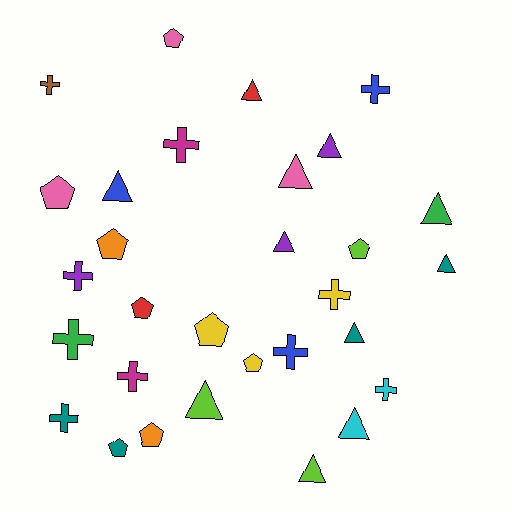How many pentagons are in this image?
There are 9 pentagons.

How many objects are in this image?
There are 30 objects.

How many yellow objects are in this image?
There are 3 yellow objects.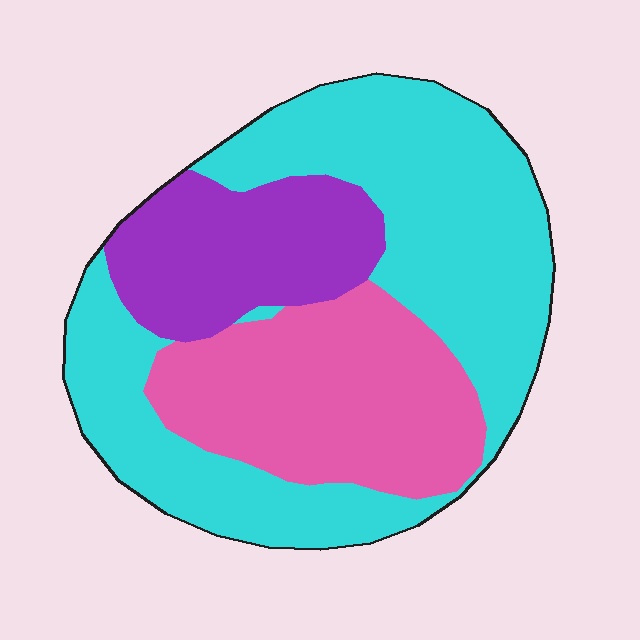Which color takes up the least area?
Purple, at roughly 20%.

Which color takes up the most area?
Cyan, at roughly 50%.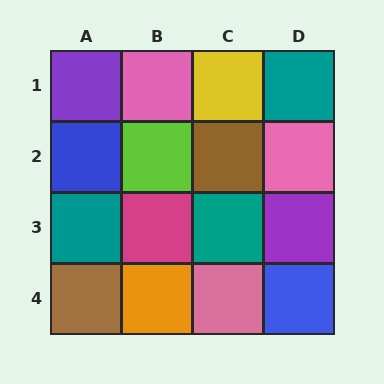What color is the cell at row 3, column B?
Magenta.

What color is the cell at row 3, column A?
Teal.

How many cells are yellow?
1 cell is yellow.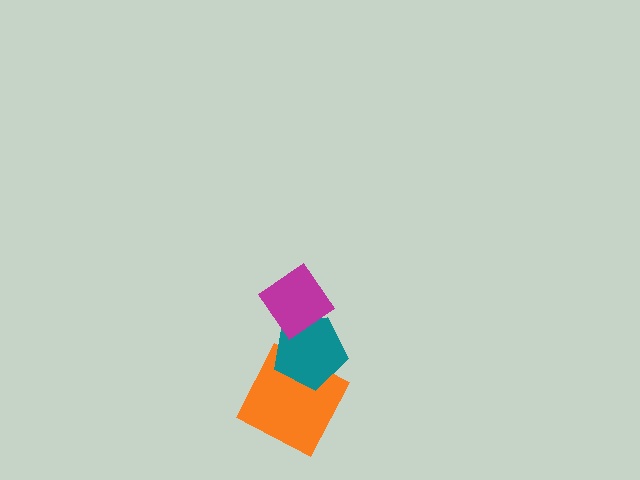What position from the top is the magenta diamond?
The magenta diamond is 1st from the top.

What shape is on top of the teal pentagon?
The magenta diamond is on top of the teal pentagon.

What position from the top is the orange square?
The orange square is 3rd from the top.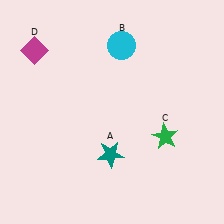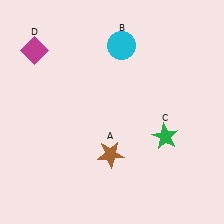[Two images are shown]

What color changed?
The star (A) changed from teal in Image 1 to brown in Image 2.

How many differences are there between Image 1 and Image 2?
There is 1 difference between the two images.